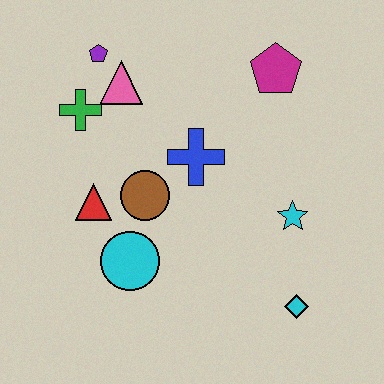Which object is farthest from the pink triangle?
The cyan diamond is farthest from the pink triangle.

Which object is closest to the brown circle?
The red triangle is closest to the brown circle.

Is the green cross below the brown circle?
No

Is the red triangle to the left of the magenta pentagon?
Yes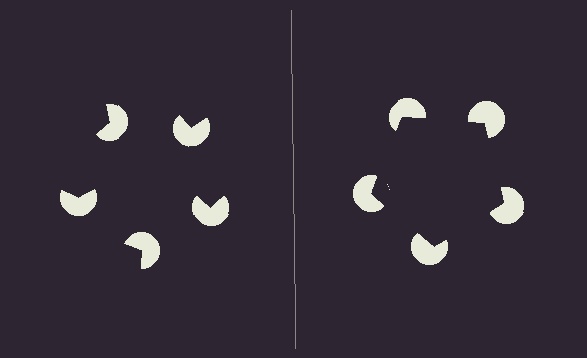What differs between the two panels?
The pac-man discs are positioned identically on both sides; only the wedge orientations differ. On the right they align to a pentagon; on the left they are misaligned.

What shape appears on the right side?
An illusory pentagon.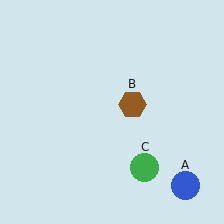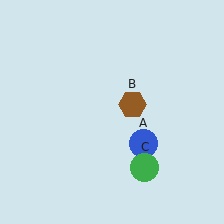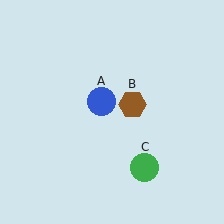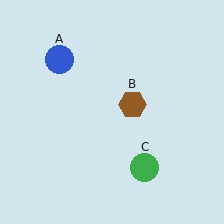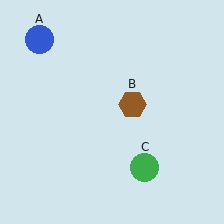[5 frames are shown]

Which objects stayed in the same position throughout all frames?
Brown hexagon (object B) and green circle (object C) remained stationary.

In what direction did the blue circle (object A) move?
The blue circle (object A) moved up and to the left.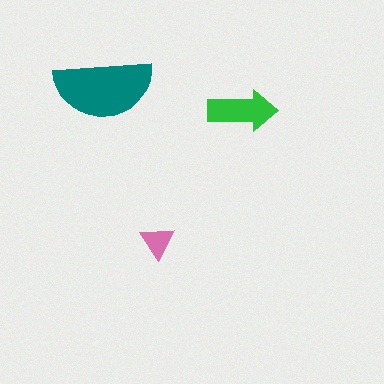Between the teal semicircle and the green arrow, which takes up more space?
The teal semicircle.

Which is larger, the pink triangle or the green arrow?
The green arrow.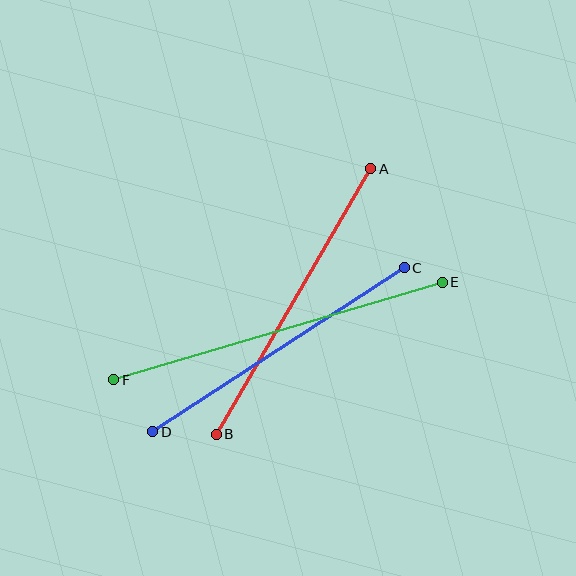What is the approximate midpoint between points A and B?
The midpoint is at approximately (293, 301) pixels.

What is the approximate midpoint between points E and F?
The midpoint is at approximately (278, 331) pixels.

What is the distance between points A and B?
The distance is approximately 307 pixels.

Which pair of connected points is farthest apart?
Points E and F are farthest apart.